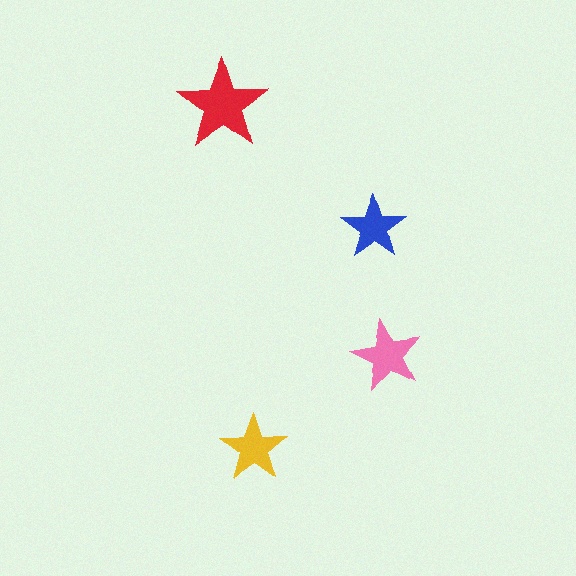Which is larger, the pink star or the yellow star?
The pink one.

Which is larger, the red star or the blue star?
The red one.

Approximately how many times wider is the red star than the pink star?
About 1.5 times wider.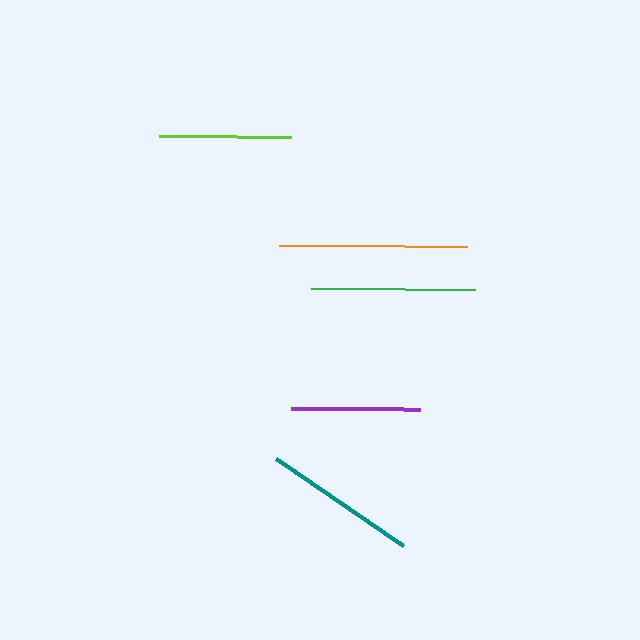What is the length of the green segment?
The green segment is approximately 164 pixels long.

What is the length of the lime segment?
The lime segment is approximately 132 pixels long.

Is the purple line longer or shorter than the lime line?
The lime line is longer than the purple line.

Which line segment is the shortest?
The purple line is the shortest at approximately 129 pixels.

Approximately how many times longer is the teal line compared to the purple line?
The teal line is approximately 1.2 times the length of the purple line.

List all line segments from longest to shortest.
From longest to shortest: orange, green, teal, lime, purple.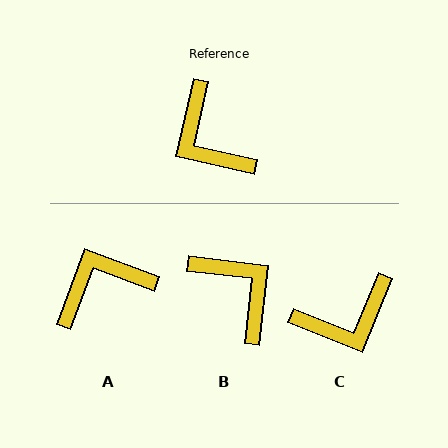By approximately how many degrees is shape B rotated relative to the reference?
Approximately 174 degrees clockwise.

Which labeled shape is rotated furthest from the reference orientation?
B, about 174 degrees away.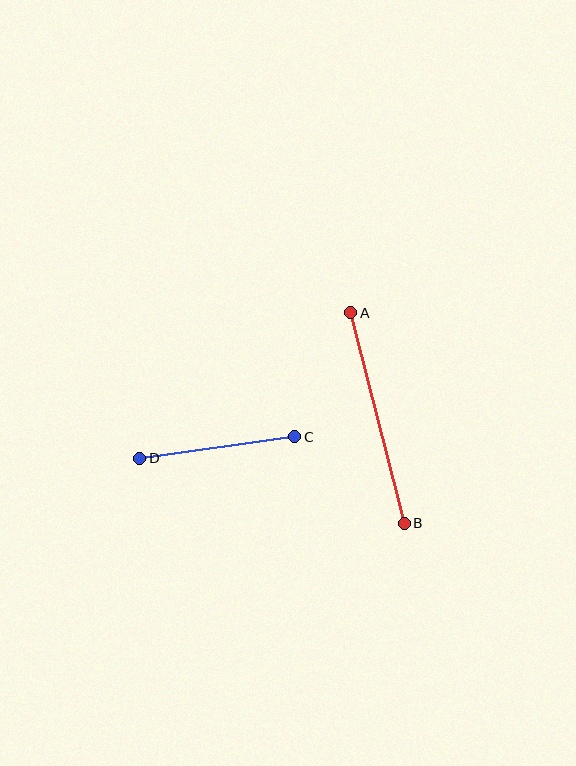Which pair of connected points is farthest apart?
Points A and B are farthest apart.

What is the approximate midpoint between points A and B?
The midpoint is at approximately (377, 418) pixels.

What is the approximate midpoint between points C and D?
The midpoint is at approximately (217, 447) pixels.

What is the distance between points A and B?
The distance is approximately 217 pixels.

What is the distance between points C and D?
The distance is approximately 156 pixels.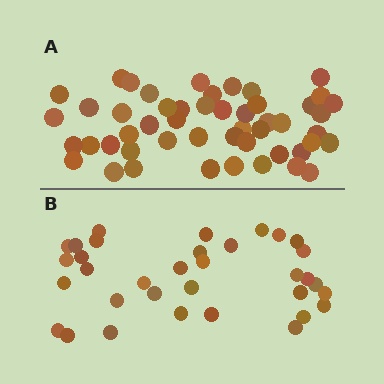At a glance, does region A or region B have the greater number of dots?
Region A (the top region) has more dots.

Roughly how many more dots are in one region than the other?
Region A has approximately 15 more dots than region B.